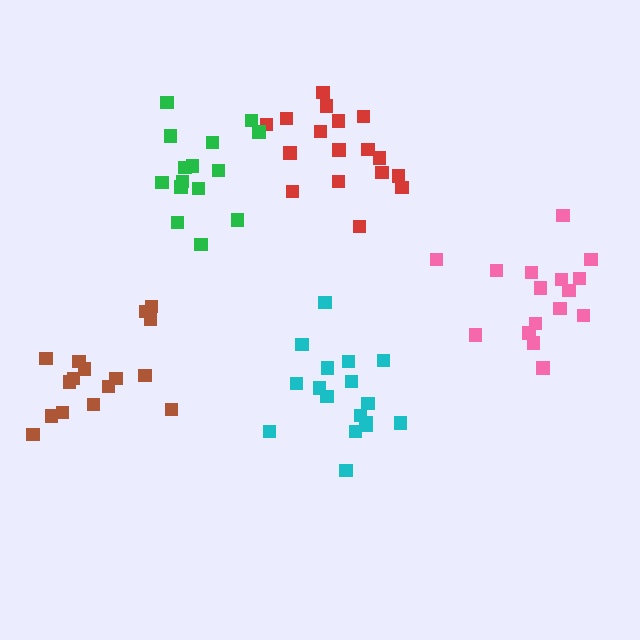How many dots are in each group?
Group 1: 16 dots, Group 2: 16 dots, Group 3: 17 dots, Group 4: 17 dots, Group 5: 15 dots (81 total).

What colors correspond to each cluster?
The clusters are colored: brown, pink, red, cyan, green.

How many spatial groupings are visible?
There are 5 spatial groupings.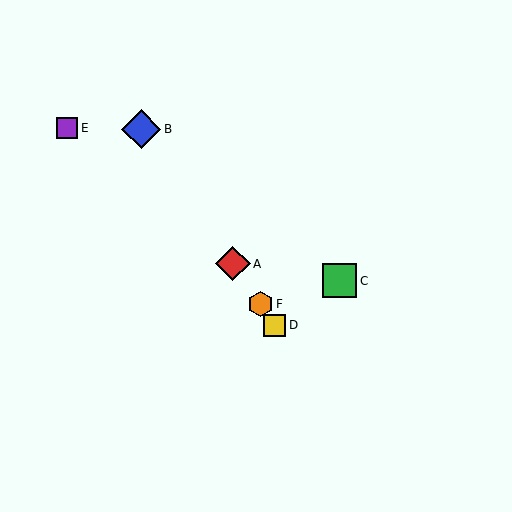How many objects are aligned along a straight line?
4 objects (A, B, D, F) are aligned along a straight line.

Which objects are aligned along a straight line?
Objects A, B, D, F are aligned along a straight line.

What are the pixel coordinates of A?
Object A is at (233, 264).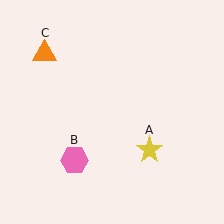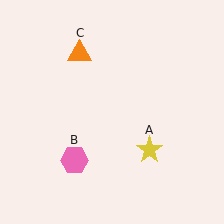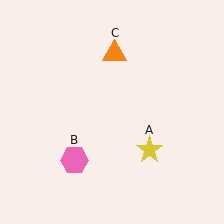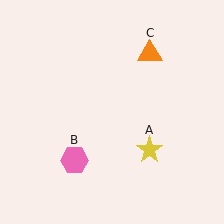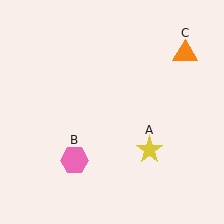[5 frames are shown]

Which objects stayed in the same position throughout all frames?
Yellow star (object A) and pink hexagon (object B) remained stationary.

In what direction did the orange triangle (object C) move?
The orange triangle (object C) moved right.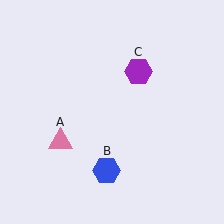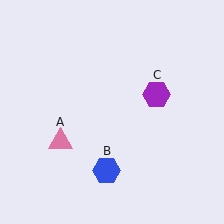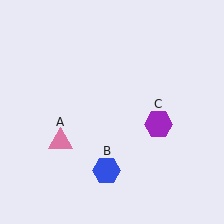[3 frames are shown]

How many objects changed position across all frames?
1 object changed position: purple hexagon (object C).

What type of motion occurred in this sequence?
The purple hexagon (object C) rotated clockwise around the center of the scene.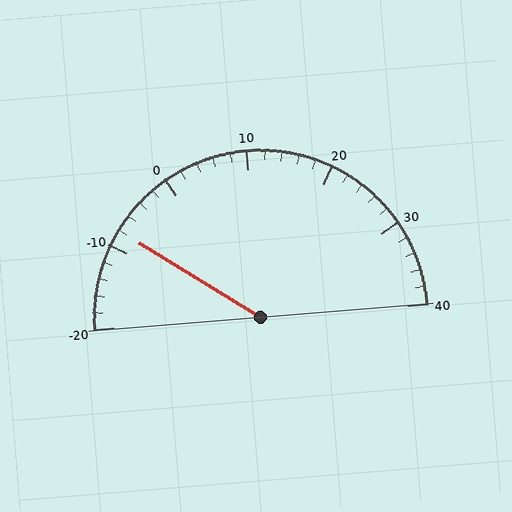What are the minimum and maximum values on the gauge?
The gauge ranges from -20 to 40.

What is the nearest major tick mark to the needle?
The nearest major tick mark is -10.